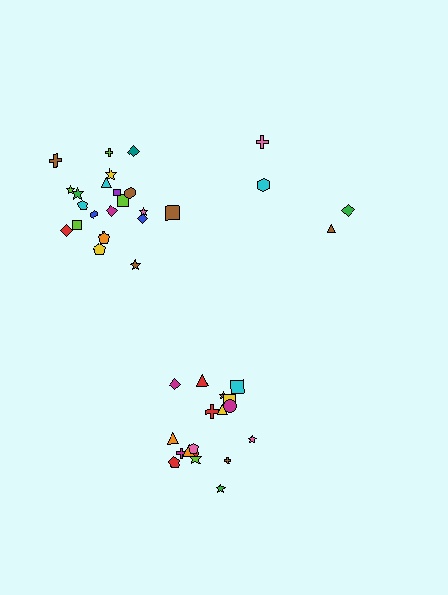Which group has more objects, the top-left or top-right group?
The top-left group.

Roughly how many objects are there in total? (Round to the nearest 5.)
Roughly 45 objects in total.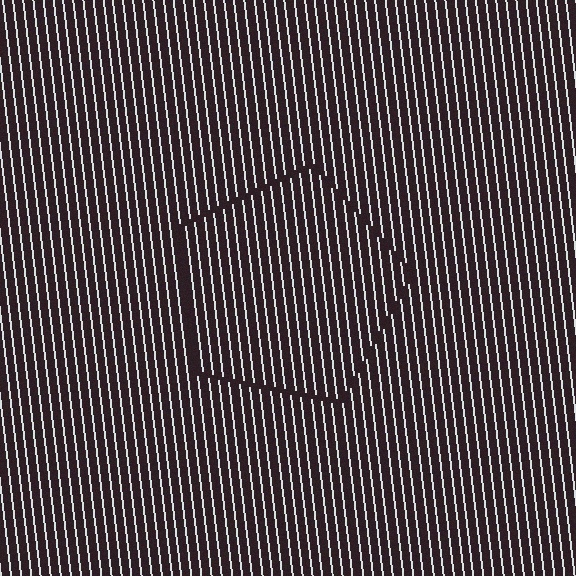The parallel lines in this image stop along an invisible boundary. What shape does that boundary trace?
An illusory pentagon. The interior of the shape contains the same grating, shifted by half a period — the contour is defined by the phase discontinuity where line-ends from the inner and outer gratings abut.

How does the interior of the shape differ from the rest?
The interior of the shape contains the same grating, shifted by half a period — the contour is defined by the phase discontinuity where line-ends from the inner and outer gratings abut.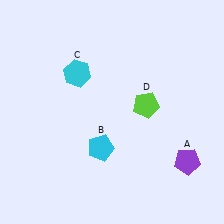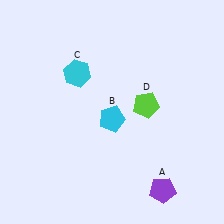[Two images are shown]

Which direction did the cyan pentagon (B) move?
The cyan pentagon (B) moved up.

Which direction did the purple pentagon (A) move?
The purple pentagon (A) moved down.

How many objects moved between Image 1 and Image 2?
2 objects moved between the two images.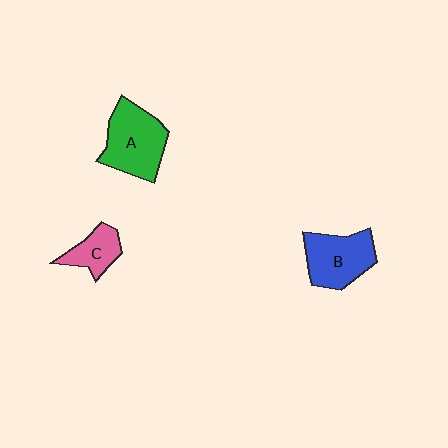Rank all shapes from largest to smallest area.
From largest to smallest: A (green), B (blue), C (pink).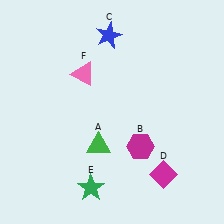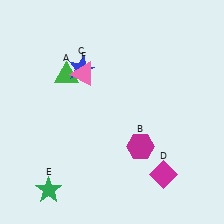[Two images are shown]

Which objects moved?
The objects that moved are: the green triangle (A), the blue star (C), the green star (E).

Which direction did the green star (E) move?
The green star (E) moved left.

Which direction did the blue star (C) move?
The blue star (C) moved down.